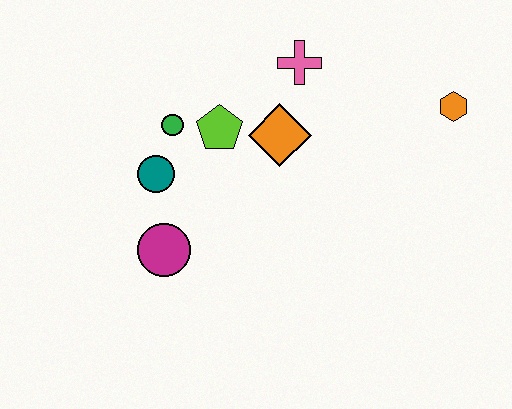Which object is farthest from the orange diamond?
The orange hexagon is farthest from the orange diamond.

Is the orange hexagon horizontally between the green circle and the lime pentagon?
No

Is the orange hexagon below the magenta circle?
No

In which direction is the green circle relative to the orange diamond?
The green circle is to the left of the orange diamond.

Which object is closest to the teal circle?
The green circle is closest to the teal circle.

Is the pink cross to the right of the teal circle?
Yes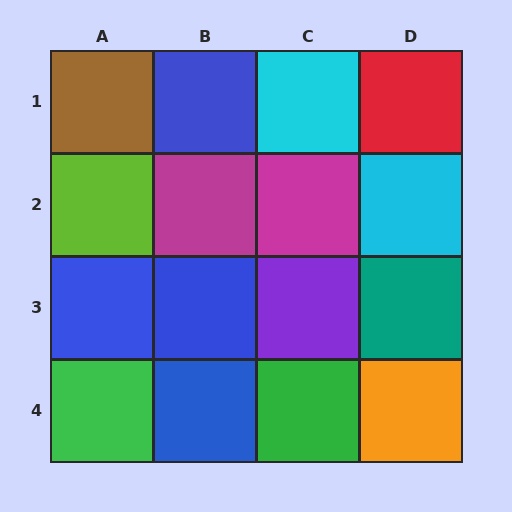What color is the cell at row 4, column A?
Green.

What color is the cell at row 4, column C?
Green.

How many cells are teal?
1 cell is teal.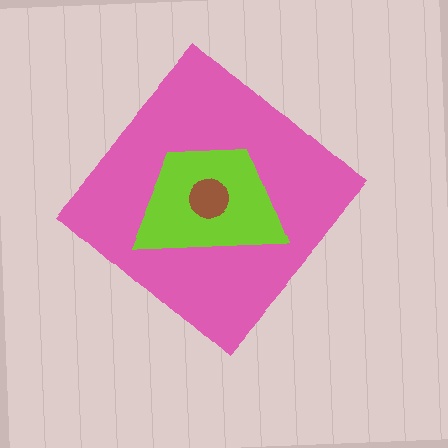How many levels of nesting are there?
3.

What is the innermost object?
The brown circle.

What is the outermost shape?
The pink diamond.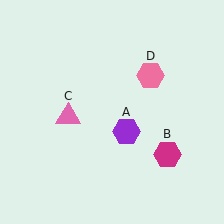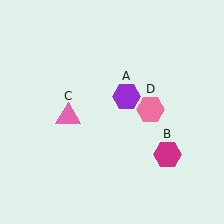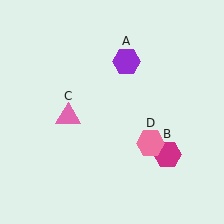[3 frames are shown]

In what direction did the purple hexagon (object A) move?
The purple hexagon (object A) moved up.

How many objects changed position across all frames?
2 objects changed position: purple hexagon (object A), pink hexagon (object D).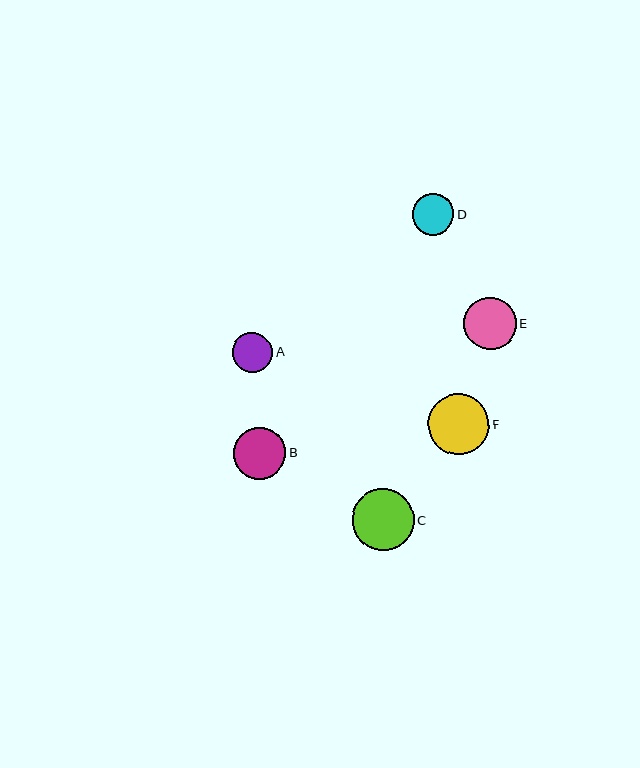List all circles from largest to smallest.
From largest to smallest: C, F, E, B, D, A.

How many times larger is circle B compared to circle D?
Circle B is approximately 1.3 times the size of circle D.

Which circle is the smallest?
Circle A is the smallest with a size of approximately 40 pixels.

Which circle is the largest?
Circle C is the largest with a size of approximately 62 pixels.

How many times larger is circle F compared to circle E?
Circle F is approximately 1.2 times the size of circle E.